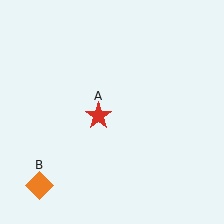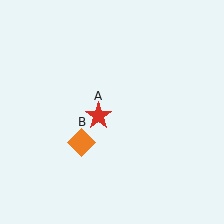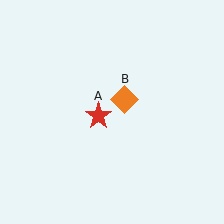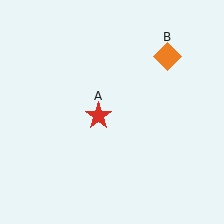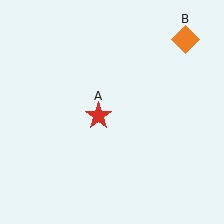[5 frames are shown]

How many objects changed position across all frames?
1 object changed position: orange diamond (object B).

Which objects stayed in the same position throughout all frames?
Red star (object A) remained stationary.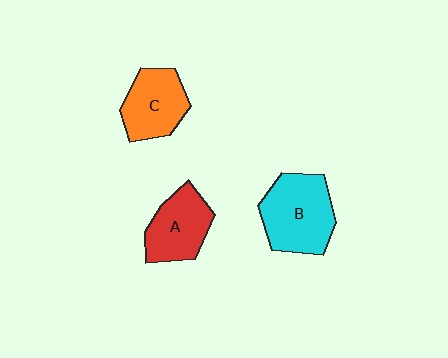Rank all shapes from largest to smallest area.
From largest to smallest: B (cyan), A (red), C (orange).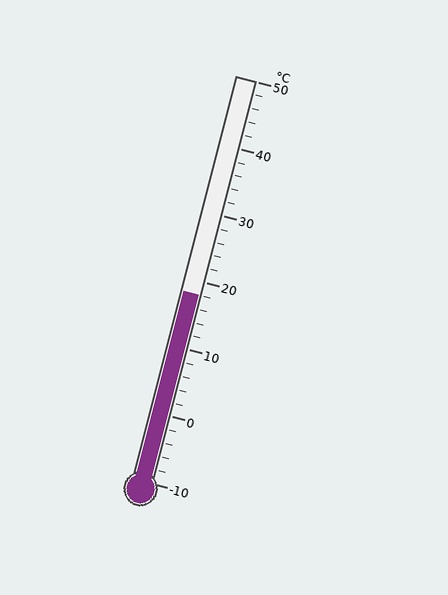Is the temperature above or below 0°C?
The temperature is above 0°C.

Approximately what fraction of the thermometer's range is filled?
The thermometer is filled to approximately 45% of its range.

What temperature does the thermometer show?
The thermometer shows approximately 18°C.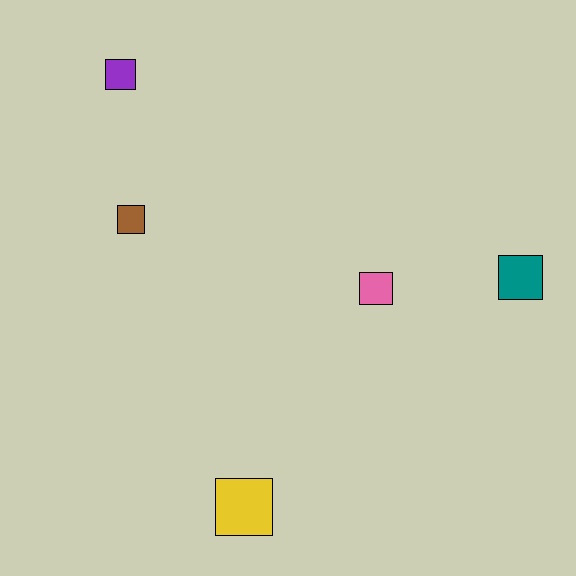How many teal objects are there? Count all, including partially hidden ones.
There is 1 teal object.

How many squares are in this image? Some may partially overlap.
There are 5 squares.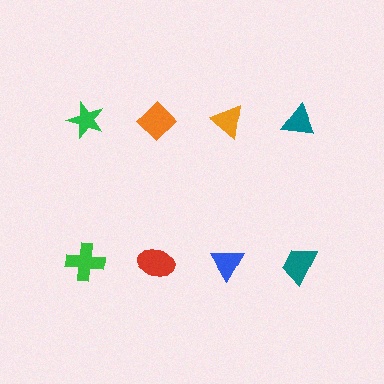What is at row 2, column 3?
A blue triangle.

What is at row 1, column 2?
An orange diamond.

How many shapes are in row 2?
4 shapes.